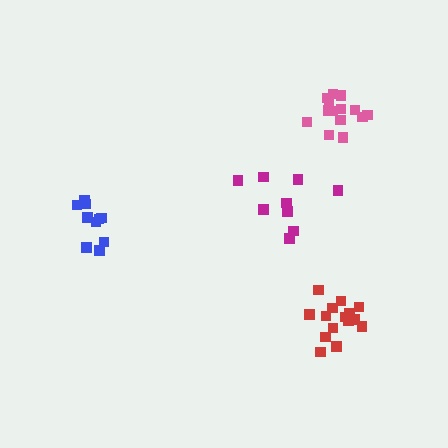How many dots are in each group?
Group 1: 9 dots, Group 2: 15 dots, Group 3: 15 dots, Group 4: 11 dots (50 total).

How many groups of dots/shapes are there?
There are 4 groups.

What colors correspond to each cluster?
The clusters are colored: magenta, red, pink, blue.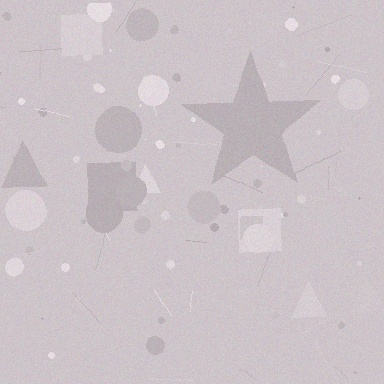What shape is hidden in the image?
A star is hidden in the image.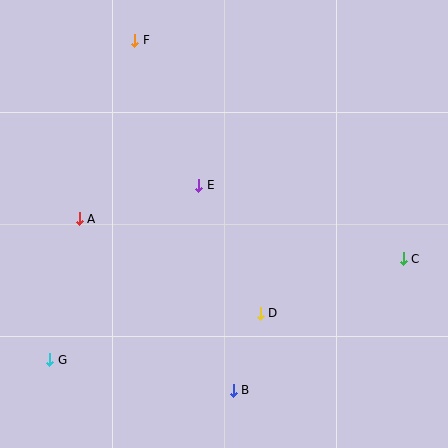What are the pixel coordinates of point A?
Point A is at (79, 219).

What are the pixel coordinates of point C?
Point C is at (403, 259).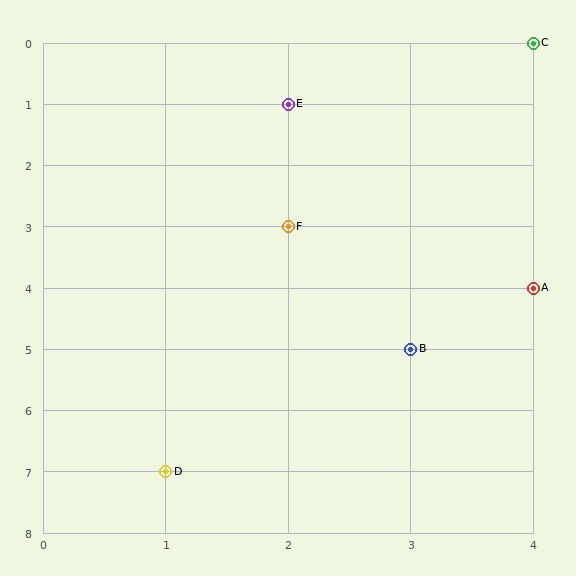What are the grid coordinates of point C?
Point C is at grid coordinates (4, 0).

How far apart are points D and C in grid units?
Points D and C are 3 columns and 7 rows apart (about 7.6 grid units diagonally).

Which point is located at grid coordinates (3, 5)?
Point B is at (3, 5).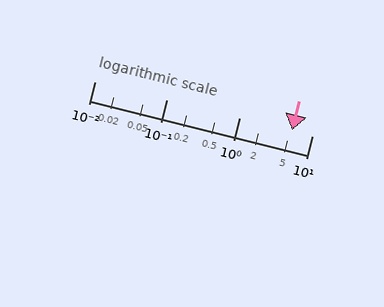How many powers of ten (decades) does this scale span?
The scale spans 3 decades, from 0.01 to 10.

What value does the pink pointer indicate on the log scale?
The pointer indicates approximately 5.3.